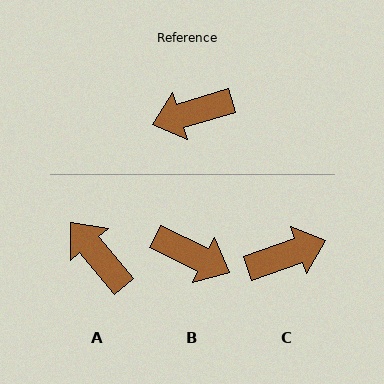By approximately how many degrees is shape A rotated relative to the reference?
Approximately 67 degrees clockwise.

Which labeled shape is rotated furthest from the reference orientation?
C, about 177 degrees away.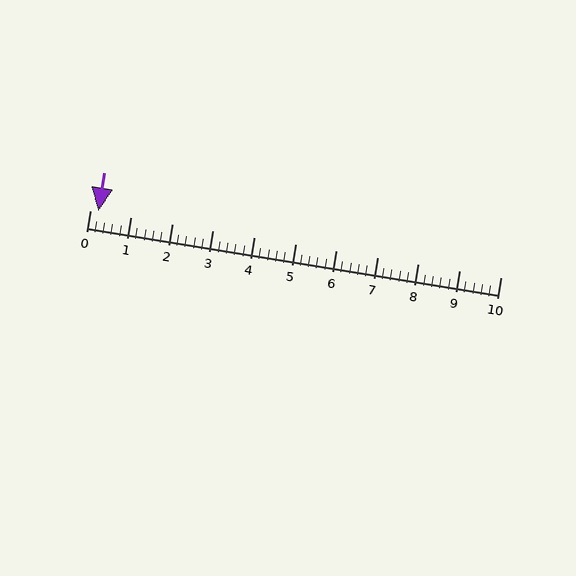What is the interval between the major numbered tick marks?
The major tick marks are spaced 1 units apart.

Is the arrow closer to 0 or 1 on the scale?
The arrow is closer to 0.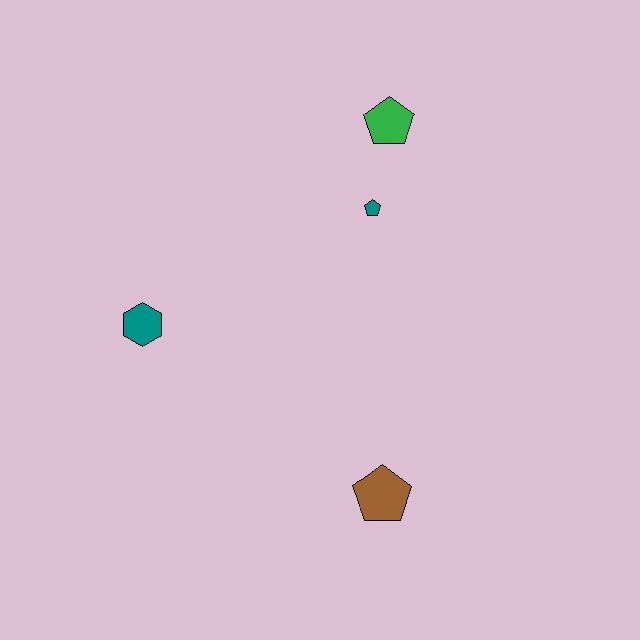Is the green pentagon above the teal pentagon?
Yes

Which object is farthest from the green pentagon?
The brown pentagon is farthest from the green pentagon.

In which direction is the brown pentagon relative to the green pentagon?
The brown pentagon is below the green pentagon.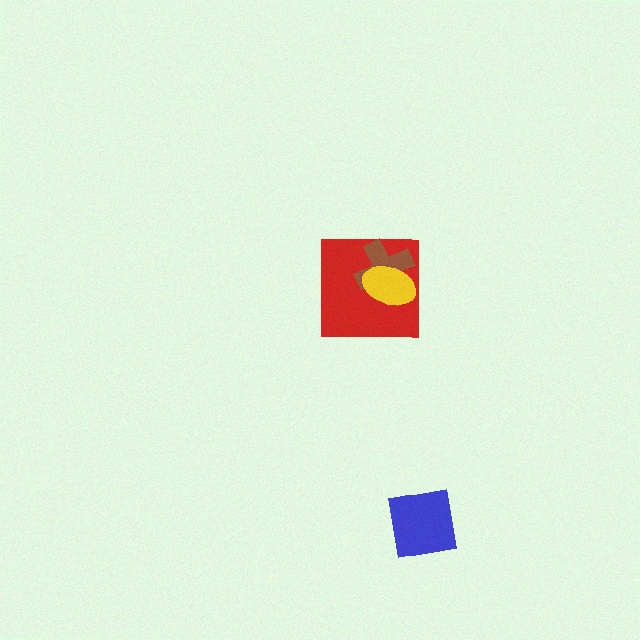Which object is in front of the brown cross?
The yellow ellipse is in front of the brown cross.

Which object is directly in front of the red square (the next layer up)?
The brown cross is directly in front of the red square.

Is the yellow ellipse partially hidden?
No, no other shape covers it.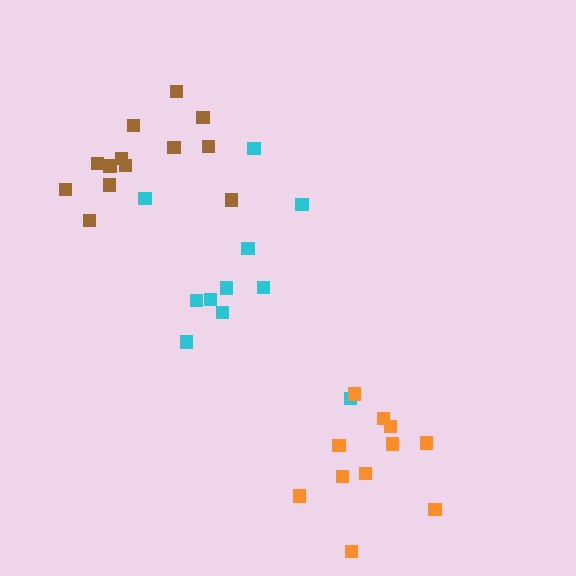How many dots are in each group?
Group 1: 11 dots, Group 2: 11 dots, Group 3: 13 dots (35 total).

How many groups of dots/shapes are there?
There are 3 groups.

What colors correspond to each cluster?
The clusters are colored: cyan, orange, brown.